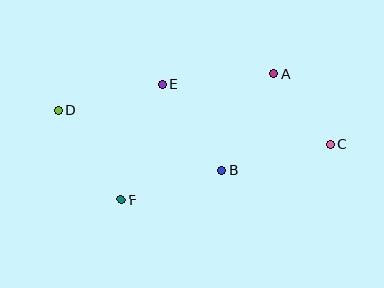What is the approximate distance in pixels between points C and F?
The distance between C and F is approximately 216 pixels.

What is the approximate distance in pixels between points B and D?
The distance between B and D is approximately 174 pixels.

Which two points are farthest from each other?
Points C and D are farthest from each other.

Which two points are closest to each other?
Points A and C are closest to each other.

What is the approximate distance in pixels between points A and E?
The distance between A and E is approximately 112 pixels.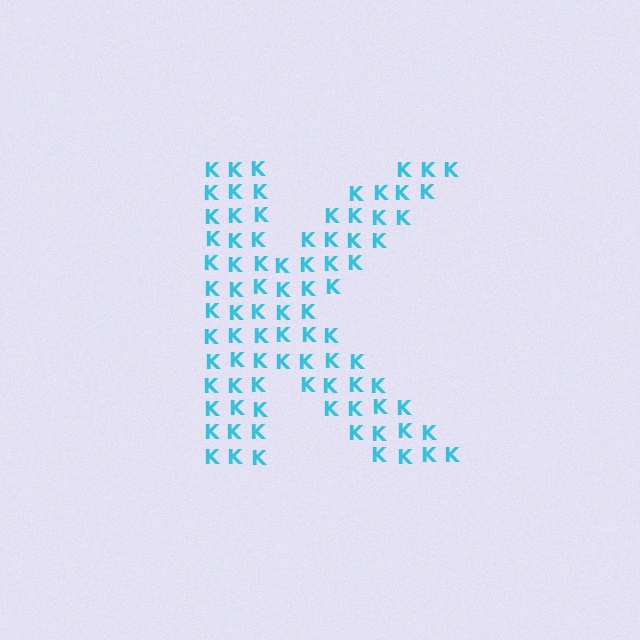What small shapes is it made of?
It is made of small letter K's.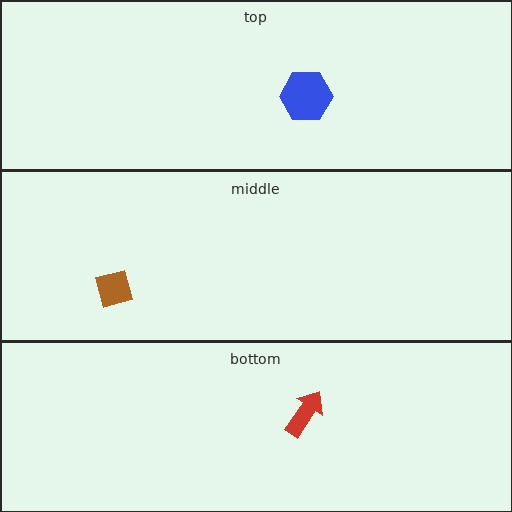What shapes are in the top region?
The blue hexagon.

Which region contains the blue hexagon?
The top region.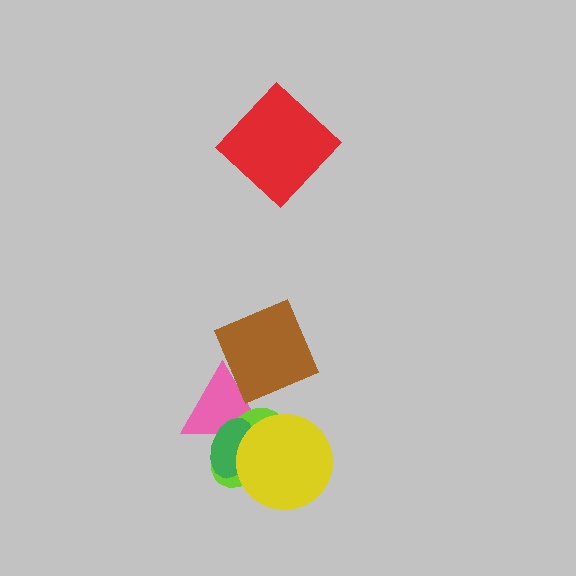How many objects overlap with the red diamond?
0 objects overlap with the red diamond.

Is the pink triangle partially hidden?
Yes, it is partially covered by another shape.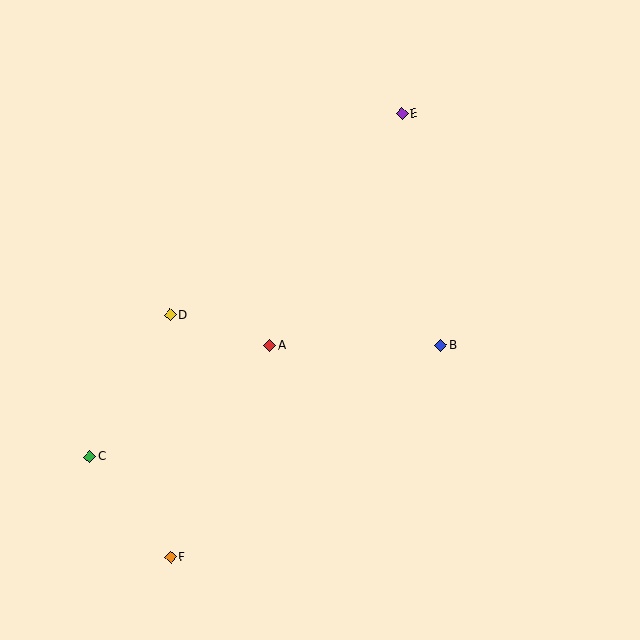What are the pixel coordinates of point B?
Point B is at (440, 345).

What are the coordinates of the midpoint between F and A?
The midpoint between F and A is at (220, 451).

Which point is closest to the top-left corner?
Point D is closest to the top-left corner.